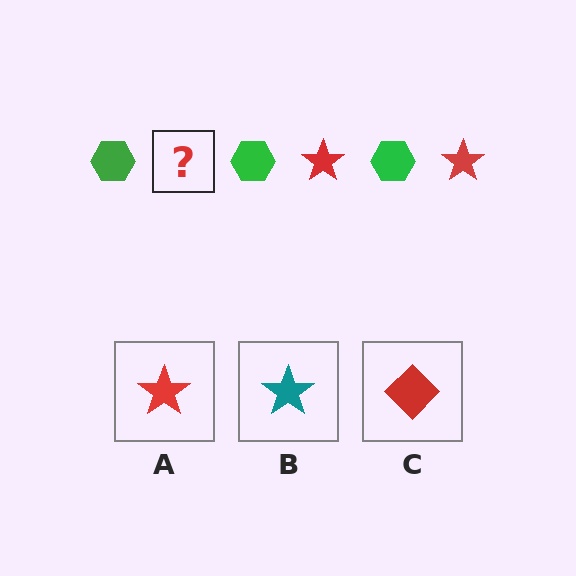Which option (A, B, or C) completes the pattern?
A.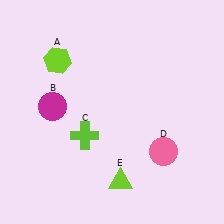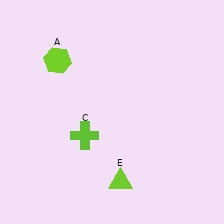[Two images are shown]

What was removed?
The magenta circle (B), the pink circle (D) were removed in Image 2.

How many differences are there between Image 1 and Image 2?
There are 2 differences between the two images.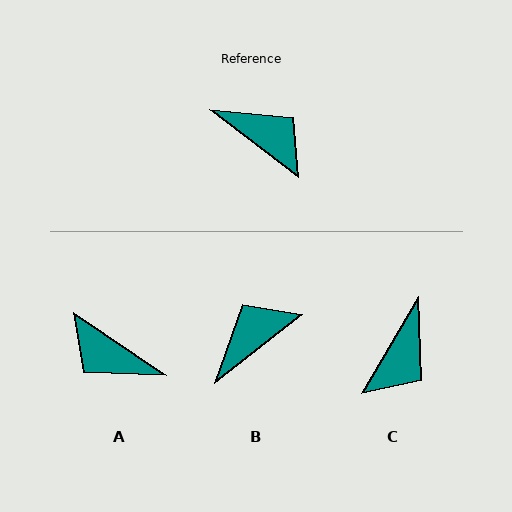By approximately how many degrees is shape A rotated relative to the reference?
Approximately 176 degrees clockwise.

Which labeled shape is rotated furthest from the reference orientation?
A, about 176 degrees away.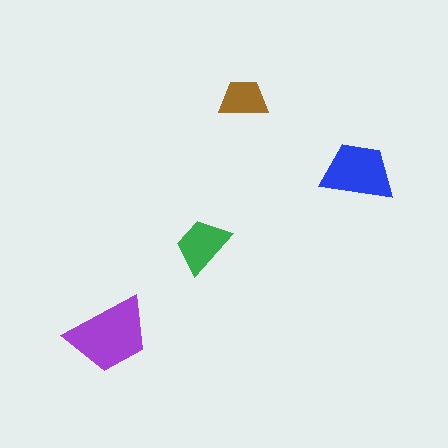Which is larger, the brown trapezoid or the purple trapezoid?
The purple one.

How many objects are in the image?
There are 4 objects in the image.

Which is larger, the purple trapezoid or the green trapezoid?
The purple one.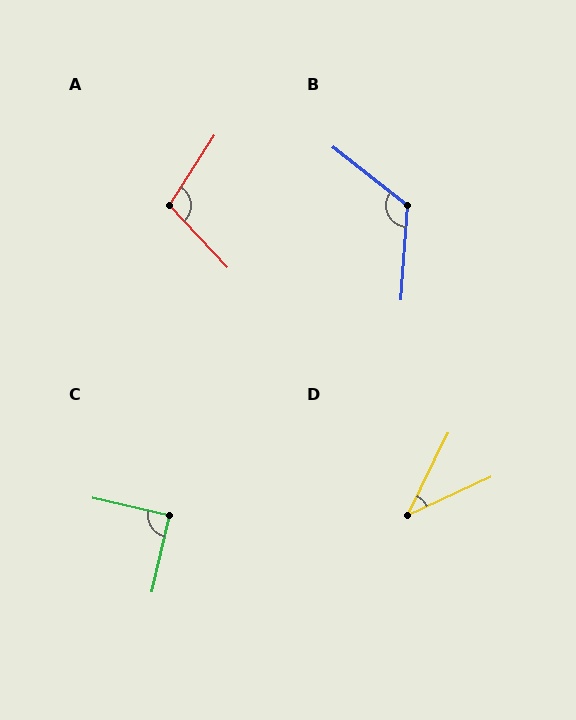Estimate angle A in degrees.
Approximately 104 degrees.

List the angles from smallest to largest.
D (39°), C (90°), A (104°), B (124°).